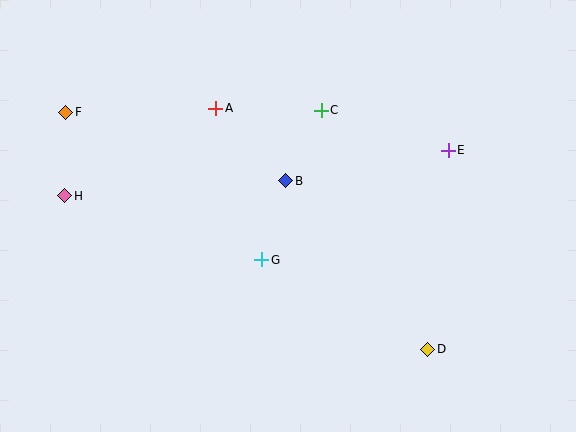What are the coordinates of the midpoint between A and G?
The midpoint between A and G is at (239, 184).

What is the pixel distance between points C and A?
The distance between C and A is 105 pixels.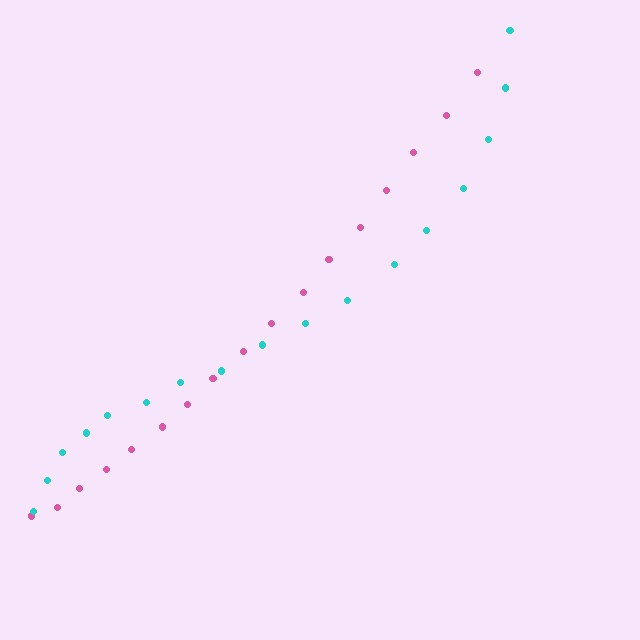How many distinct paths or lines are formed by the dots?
There are 2 distinct paths.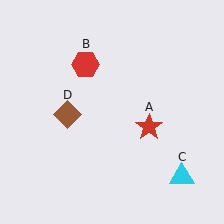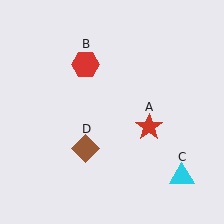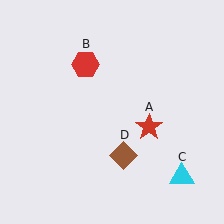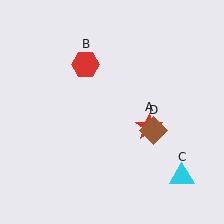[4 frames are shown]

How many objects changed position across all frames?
1 object changed position: brown diamond (object D).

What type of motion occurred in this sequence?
The brown diamond (object D) rotated counterclockwise around the center of the scene.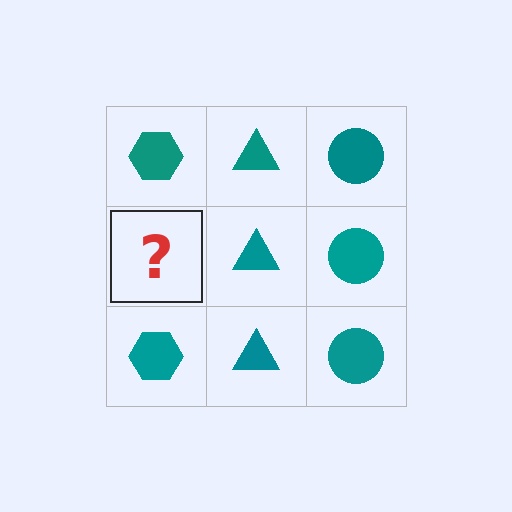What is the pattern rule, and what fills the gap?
The rule is that each column has a consistent shape. The gap should be filled with a teal hexagon.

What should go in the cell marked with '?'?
The missing cell should contain a teal hexagon.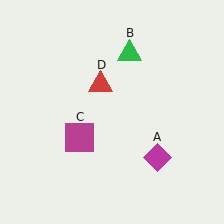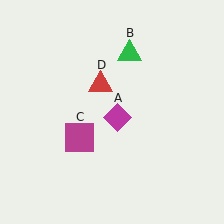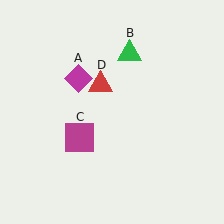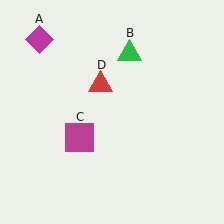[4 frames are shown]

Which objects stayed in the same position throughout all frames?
Green triangle (object B) and magenta square (object C) and red triangle (object D) remained stationary.